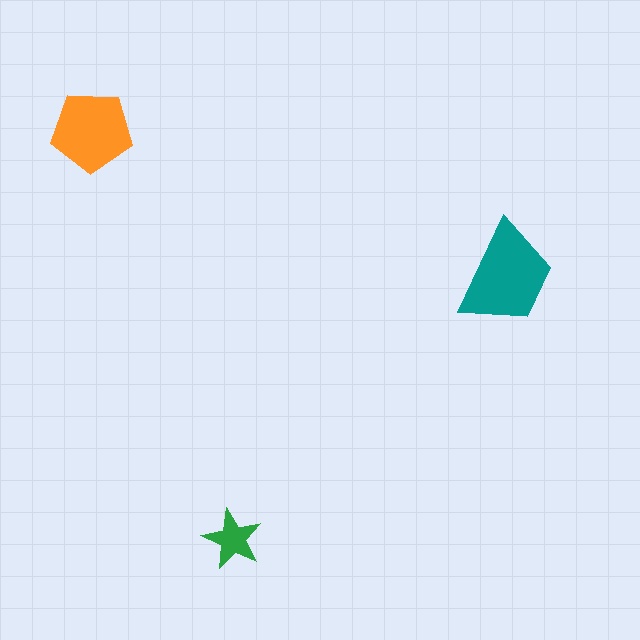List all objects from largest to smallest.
The teal trapezoid, the orange pentagon, the green star.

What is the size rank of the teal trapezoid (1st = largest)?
1st.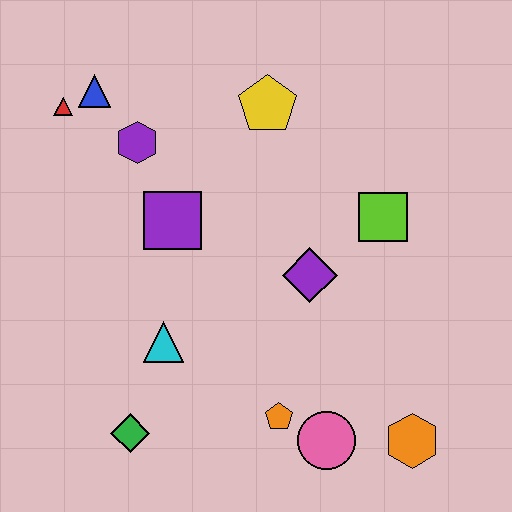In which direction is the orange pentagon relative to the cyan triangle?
The orange pentagon is to the right of the cyan triangle.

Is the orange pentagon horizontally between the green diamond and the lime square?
Yes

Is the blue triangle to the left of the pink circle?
Yes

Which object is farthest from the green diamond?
The yellow pentagon is farthest from the green diamond.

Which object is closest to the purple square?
The purple hexagon is closest to the purple square.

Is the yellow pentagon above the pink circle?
Yes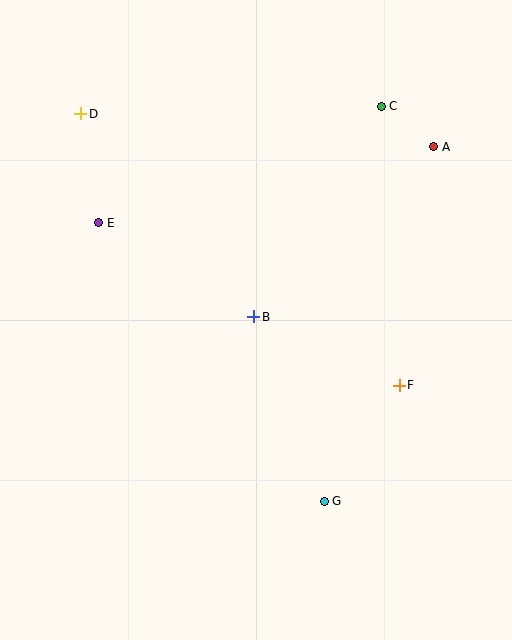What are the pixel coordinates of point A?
Point A is at (434, 147).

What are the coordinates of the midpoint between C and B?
The midpoint between C and B is at (318, 212).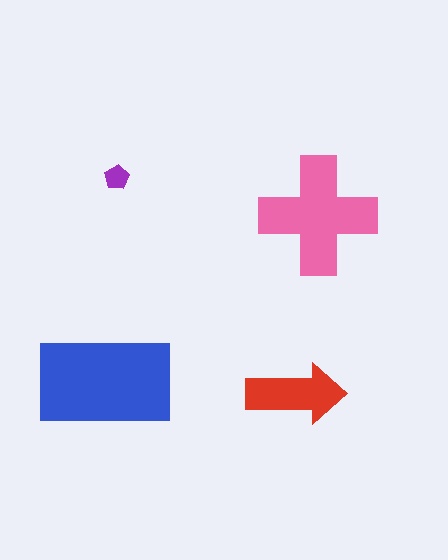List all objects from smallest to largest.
The purple pentagon, the red arrow, the pink cross, the blue rectangle.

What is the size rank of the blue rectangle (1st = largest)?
1st.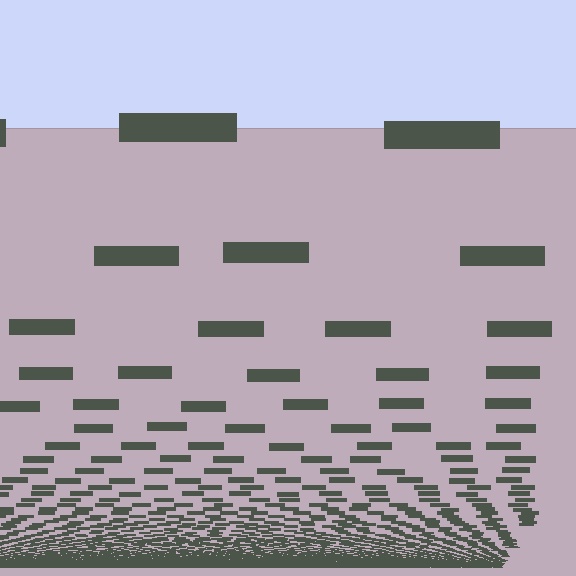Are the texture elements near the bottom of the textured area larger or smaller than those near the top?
Smaller. The gradient is inverted — elements near the bottom are smaller and denser.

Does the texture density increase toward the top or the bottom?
Density increases toward the bottom.